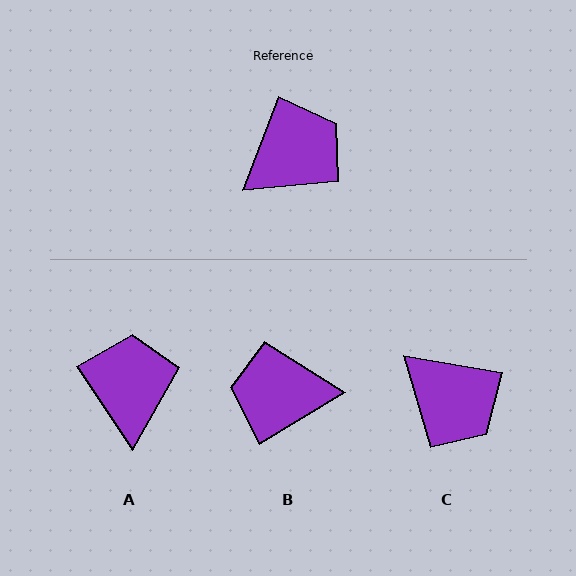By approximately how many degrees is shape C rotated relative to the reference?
Approximately 79 degrees clockwise.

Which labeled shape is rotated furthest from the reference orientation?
B, about 142 degrees away.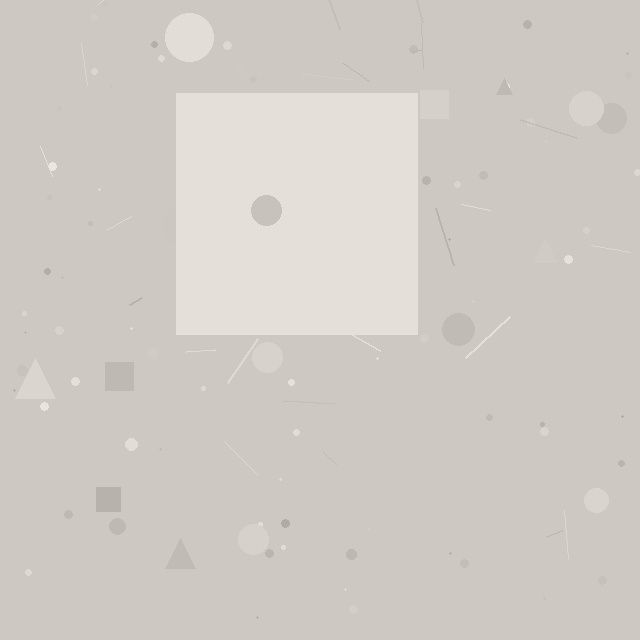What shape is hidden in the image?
A square is hidden in the image.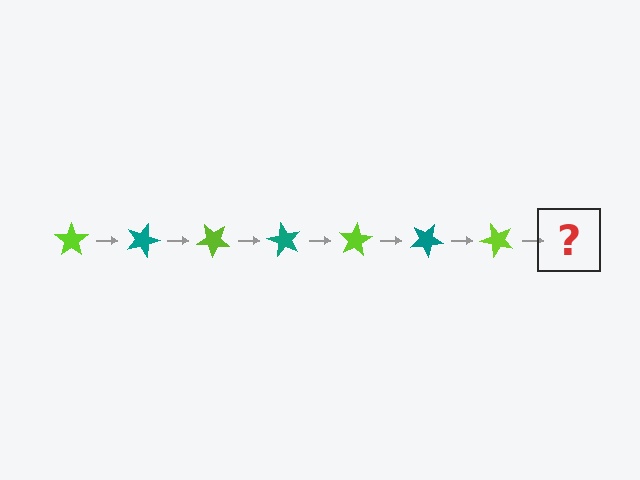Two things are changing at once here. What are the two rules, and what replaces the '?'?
The two rules are that it rotates 20 degrees each step and the color cycles through lime and teal. The '?' should be a teal star, rotated 140 degrees from the start.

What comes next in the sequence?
The next element should be a teal star, rotated 140 degrees from the start.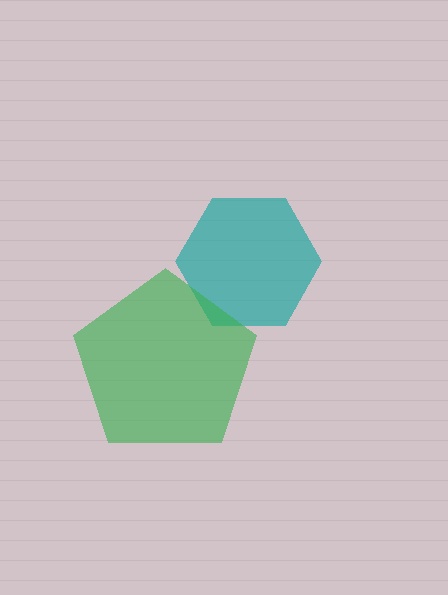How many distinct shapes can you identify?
There are 2 distinct shapes: a teal hexagon, a green pentagon.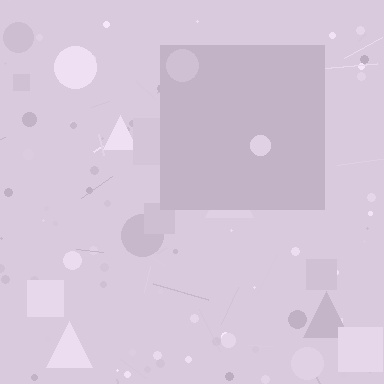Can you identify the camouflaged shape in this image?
The camouflaged shape is a square.